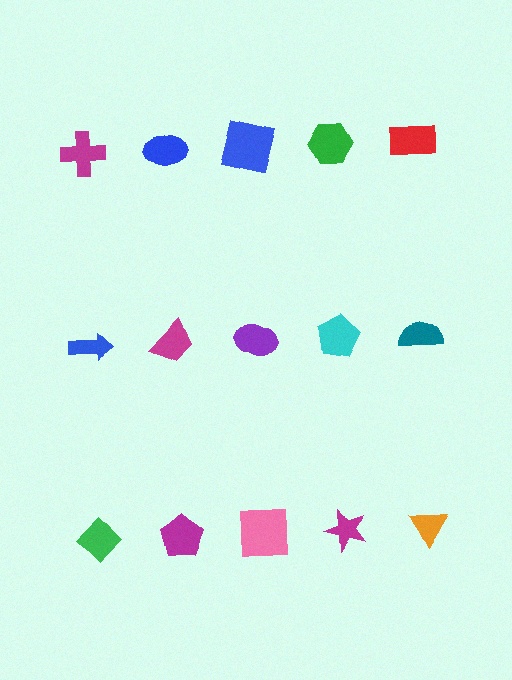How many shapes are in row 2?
5 shapes.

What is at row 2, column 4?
A cyan pentagon.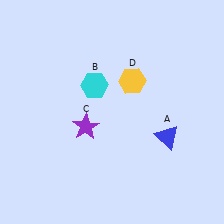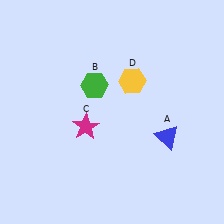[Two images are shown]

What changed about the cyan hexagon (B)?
In Image 1, B is cyan. In Image 2, it changed to green.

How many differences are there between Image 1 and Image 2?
There are 2 differences between the two images.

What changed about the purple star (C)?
In Image 1, C is purple. In Image 2, it changed to magenta.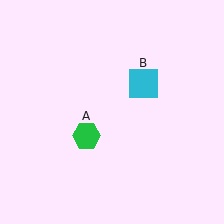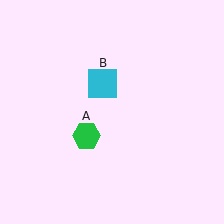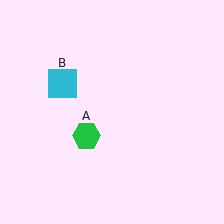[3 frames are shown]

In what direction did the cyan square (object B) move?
The cyan square (object B) moved left.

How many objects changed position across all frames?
1 object changed position: cyan square (object B).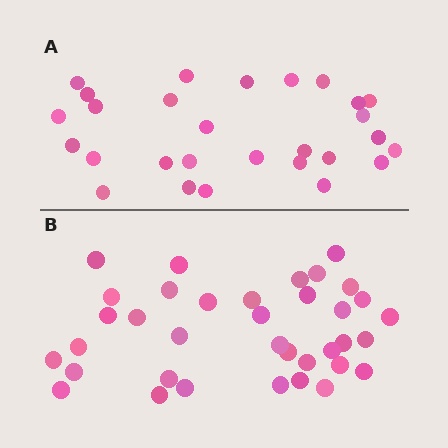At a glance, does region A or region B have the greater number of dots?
Region B (the bottom region) has more dots.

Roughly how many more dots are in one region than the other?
Region B has roughly 8 or so more dots than region A.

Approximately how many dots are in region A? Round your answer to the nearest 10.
About 30 dots. (The exact count is 28, which rounds to 30.)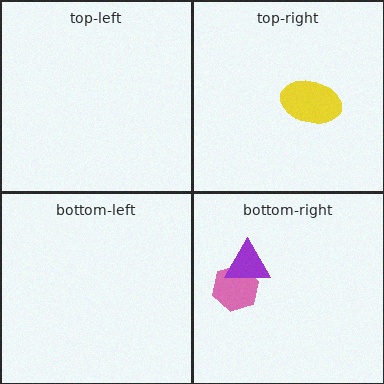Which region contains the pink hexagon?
The bottom-right region.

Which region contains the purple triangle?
The bottom-right region.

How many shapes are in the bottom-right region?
2.